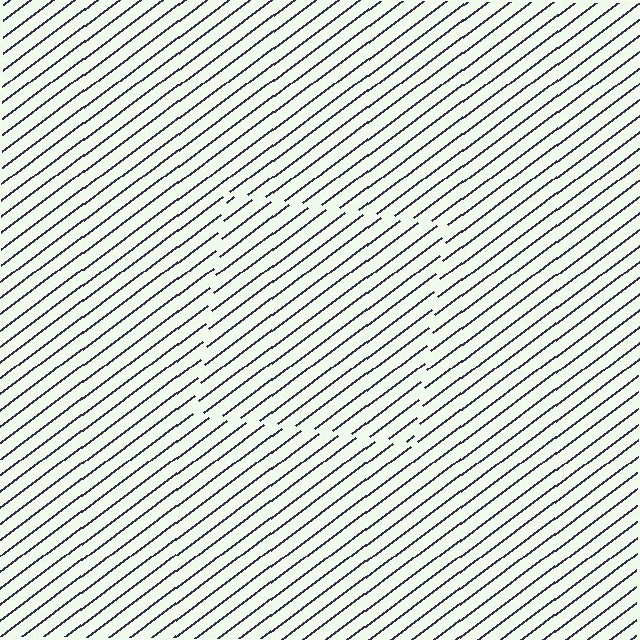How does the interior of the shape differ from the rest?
The interior of the shape contains the same grating, shifted by half a period — the contour is defined by the phase discontinuity where line-ends from the inner and outer gratings abut.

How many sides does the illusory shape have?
4 sides — the line-ends trace a square.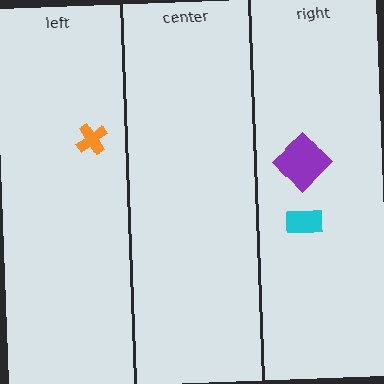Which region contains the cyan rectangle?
The right region.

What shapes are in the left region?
The orange cross.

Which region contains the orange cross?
The left region.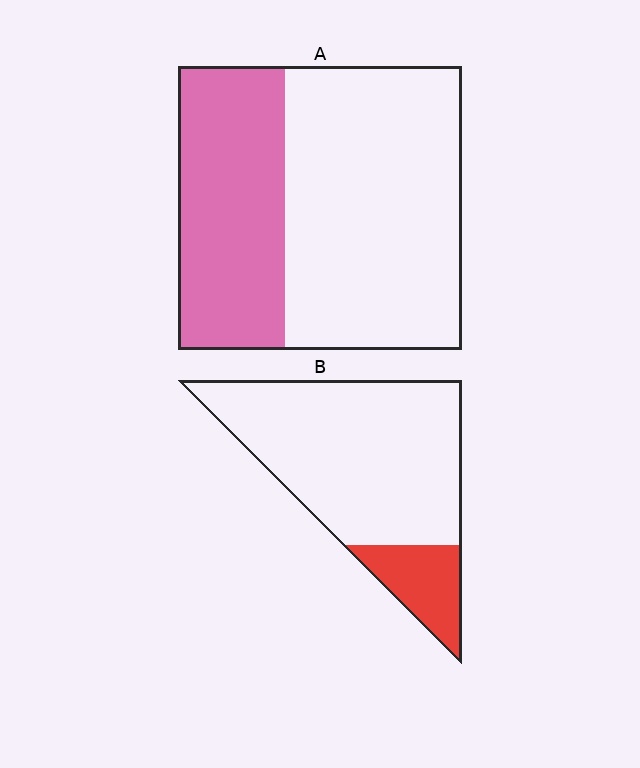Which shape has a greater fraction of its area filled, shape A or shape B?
Shape A.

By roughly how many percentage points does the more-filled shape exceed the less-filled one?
By roughly 20 percentage points (A over B).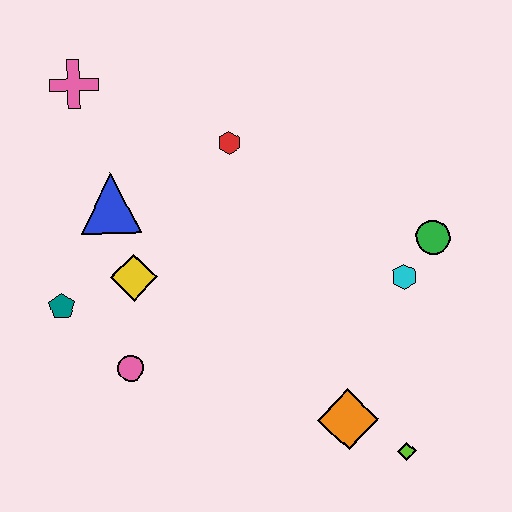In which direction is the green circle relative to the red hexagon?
The green circle is to the right of the red hexagon.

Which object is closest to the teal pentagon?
The yellow diamond is closest to the teal pentagon.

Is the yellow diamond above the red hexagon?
No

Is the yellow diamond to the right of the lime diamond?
No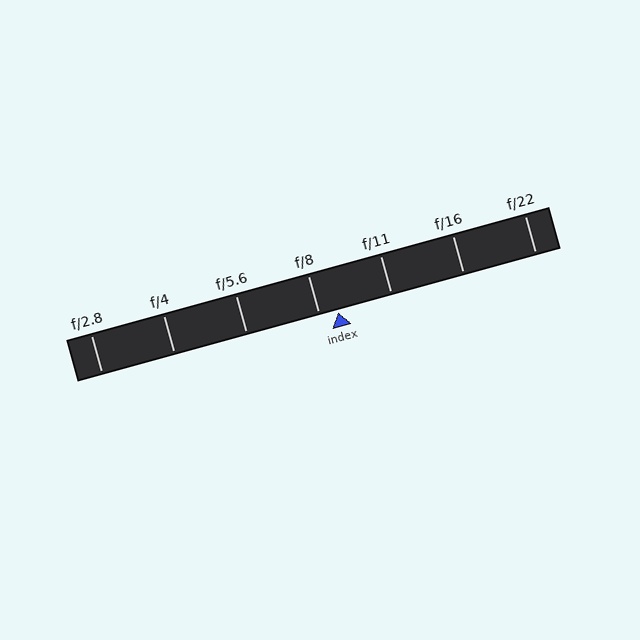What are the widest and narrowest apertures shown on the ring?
The widest aperture shown is f/2.8 and the narrowest is f/22.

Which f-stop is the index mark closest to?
The index mark is closest to f/8.